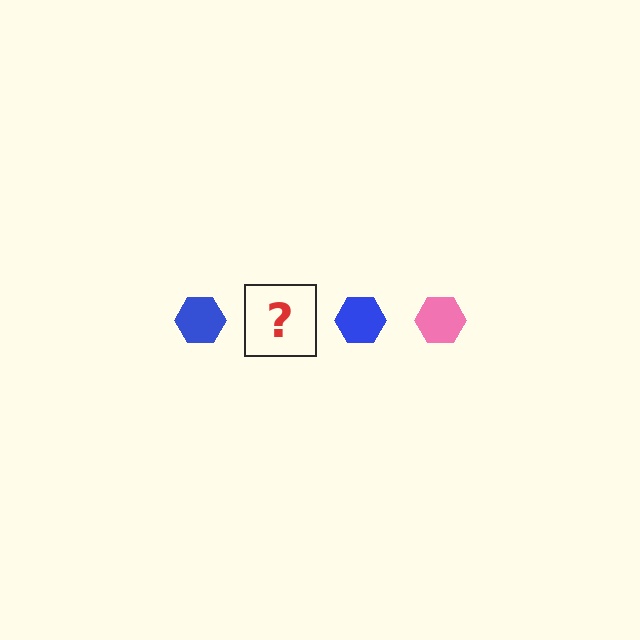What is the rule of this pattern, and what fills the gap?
The rule is that the pattern cycles through blue, pink hexagons. The gap should be filled with a pink hexagon.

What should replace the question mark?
The question mark should be replaced with a pink hexagon.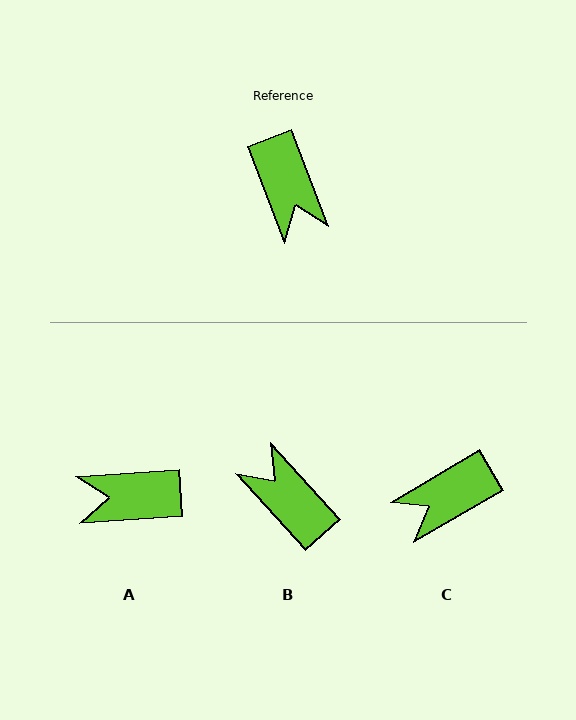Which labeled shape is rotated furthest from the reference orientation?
B, about 159 degrees away.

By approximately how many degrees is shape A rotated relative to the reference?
Approximately 107 degrees clockwise.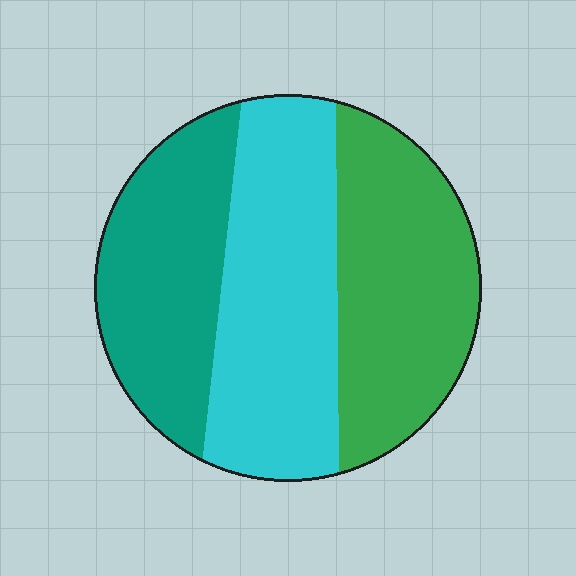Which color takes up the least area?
Teal, at roughly 30%.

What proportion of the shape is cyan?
Cyan covers about 35% of the shape.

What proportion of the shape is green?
Green takes up about one third (1/3) of the shape.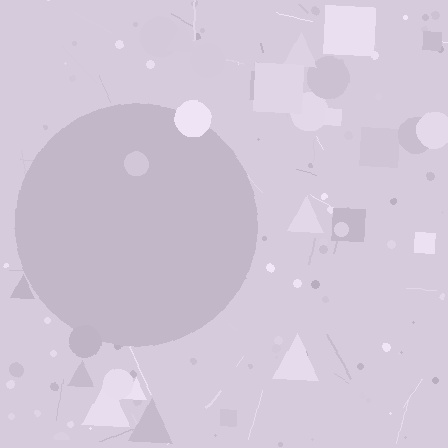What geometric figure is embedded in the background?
A circle is embedded in the background.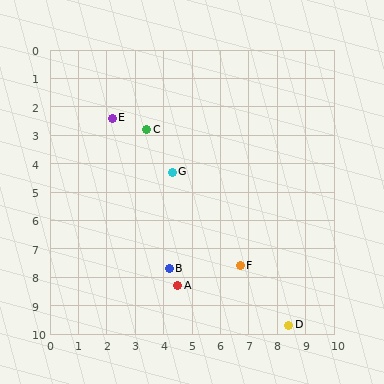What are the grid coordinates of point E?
Point E is at approximately (2.2, 2.4).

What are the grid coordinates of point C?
Point C is at approximately (3.4, 2.8).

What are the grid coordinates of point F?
Point F is at approximately (6.7, 7.6).